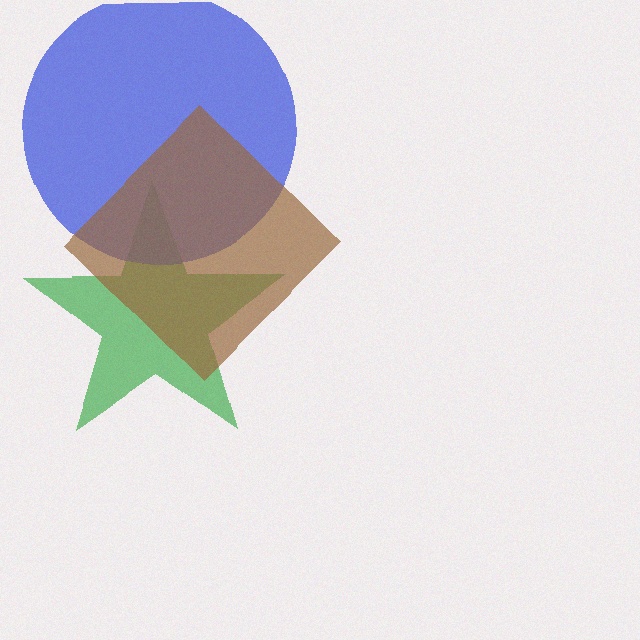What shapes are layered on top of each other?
The layered shapes are: a green star, a blue circle, a brown diamond.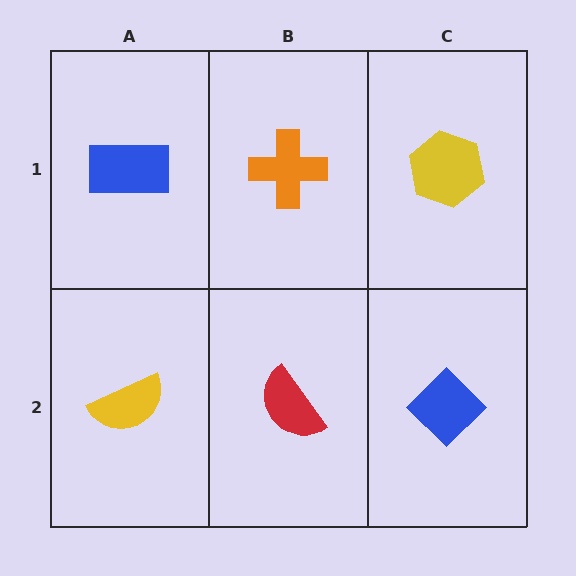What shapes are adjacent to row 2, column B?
An orange cross (row 1, column B), a yellow semicircle (row 2, column A), a blue diamond (row 2, column C).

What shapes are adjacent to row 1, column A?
A yellow semicircle (row 2, column A), an orange cross (row 1, column B).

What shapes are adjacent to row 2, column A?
A blue rectangle (row 1, column A), a red semicircle (row 2, column B).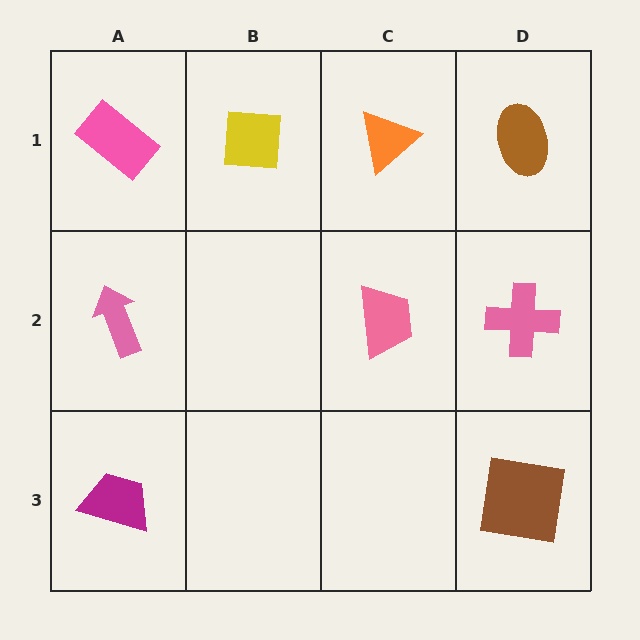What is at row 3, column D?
A brown square.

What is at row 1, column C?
An orange triangle.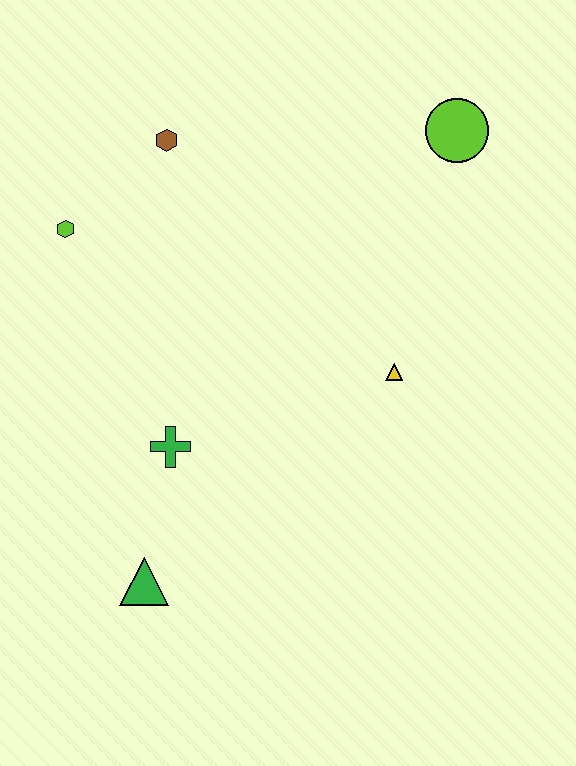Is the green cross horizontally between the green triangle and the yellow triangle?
Yes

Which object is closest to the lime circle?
The yellow triangle is closest to the lime circle.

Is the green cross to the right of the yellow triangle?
No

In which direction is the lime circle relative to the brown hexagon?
The lime circle is to the right of the brown hexagon.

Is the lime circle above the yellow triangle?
Yes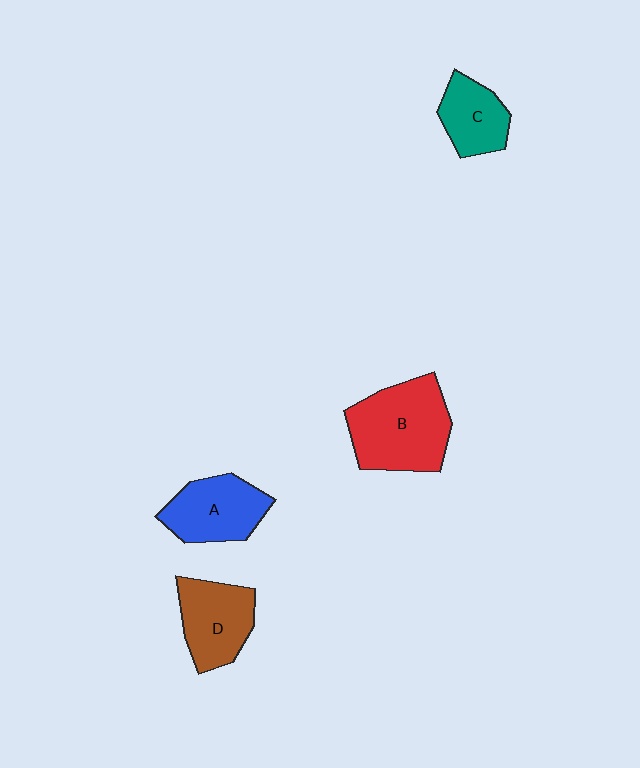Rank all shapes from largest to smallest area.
From largest to smallest: B (red), A (blue), D (brown), C (teal).